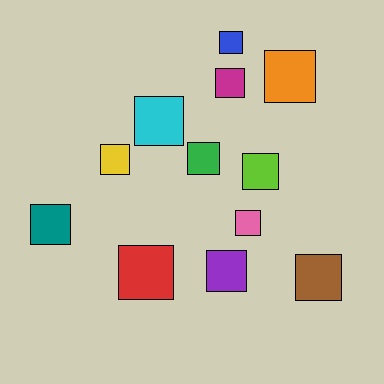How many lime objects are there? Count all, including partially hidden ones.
There is 1 lime object.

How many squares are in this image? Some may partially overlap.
There are 12 squares.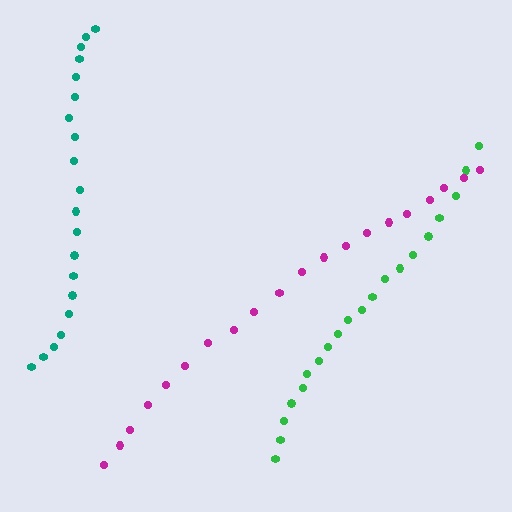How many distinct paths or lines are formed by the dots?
There are 3 distinct paths.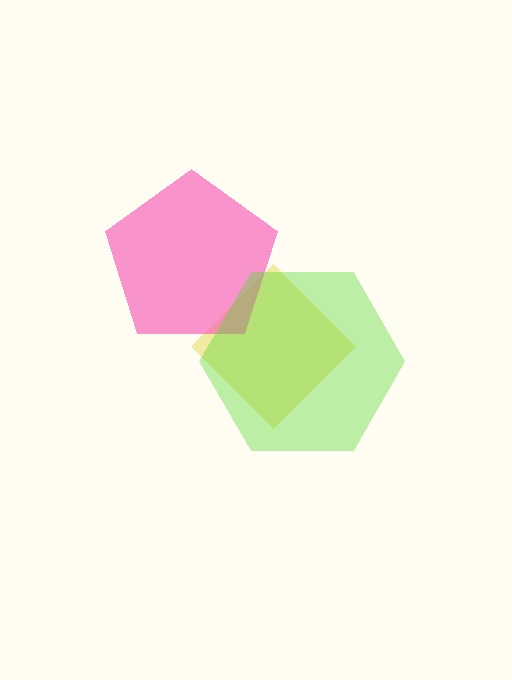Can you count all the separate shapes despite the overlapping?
Yes, there are 3 separate shapes.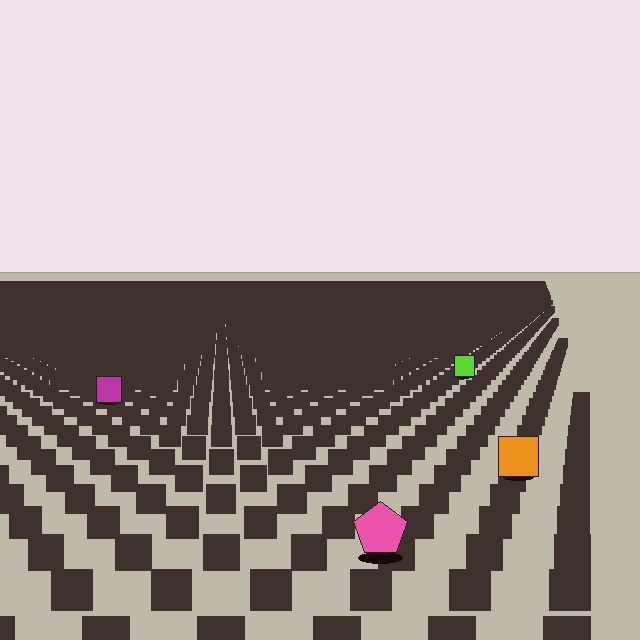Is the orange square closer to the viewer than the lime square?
Yes. The orange square is closer — you can tell from the texture gradient: the ground texture is coarser near it.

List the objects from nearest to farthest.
From nearest to farthest: the pink pentagon, the orange square, the magenta square, the lime square.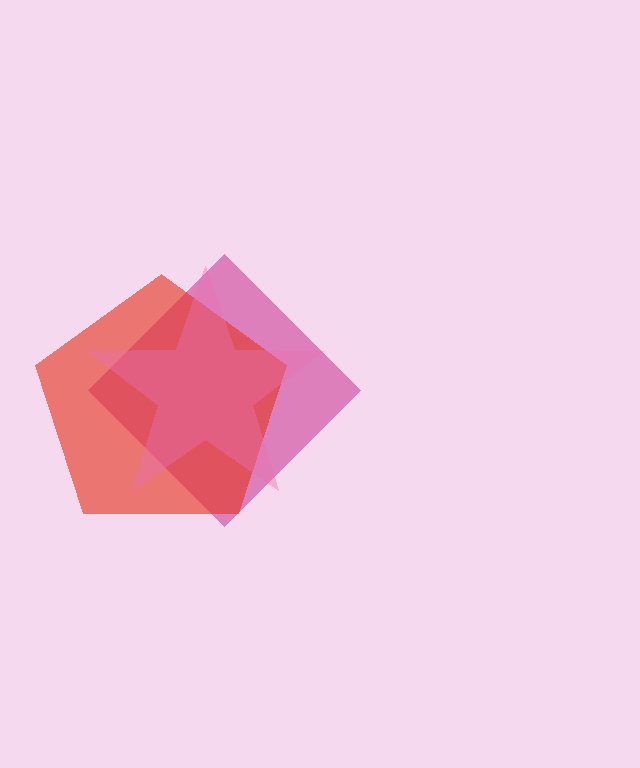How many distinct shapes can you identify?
There are 3 distinct shapes: a magenta diamond, a red pentagon, a pink star.